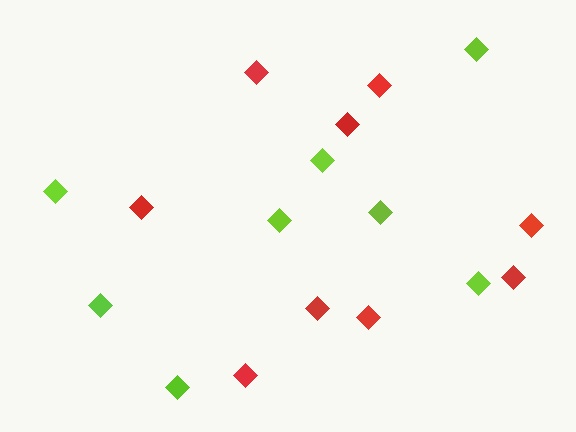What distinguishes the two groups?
There are 2 groups: one group of red diamonds (9) and one group of lime diamonds (8).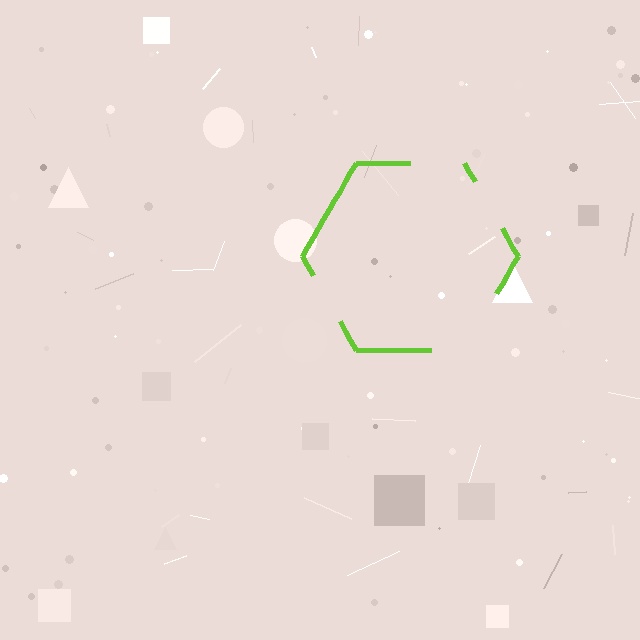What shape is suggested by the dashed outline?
The dashed outline suggests a hexagon.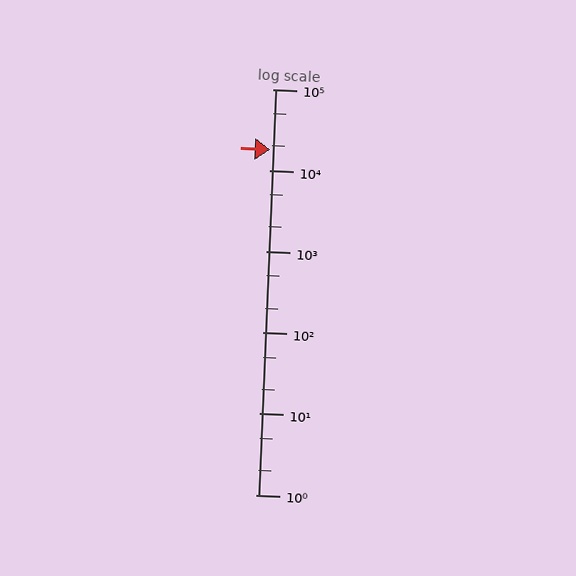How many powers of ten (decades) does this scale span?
The scale spans 5 decades, from 1 to 100000.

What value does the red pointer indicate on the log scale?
The pointer indicates approximately 18000.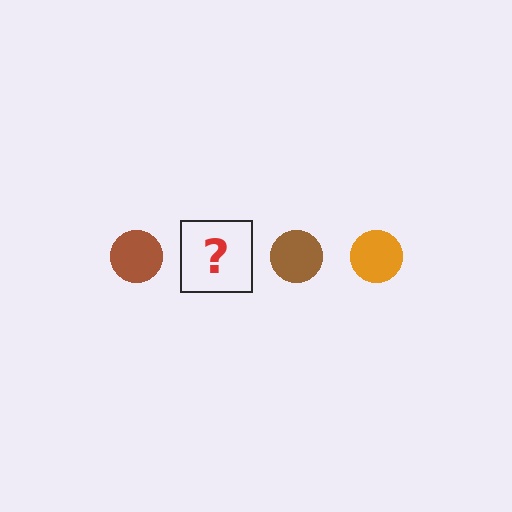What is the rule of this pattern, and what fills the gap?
The rule is that the pattern cycles through brown, orange circles. The gap should be filled with an orange circle.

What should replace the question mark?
The question mark should be replaced with an orange circle.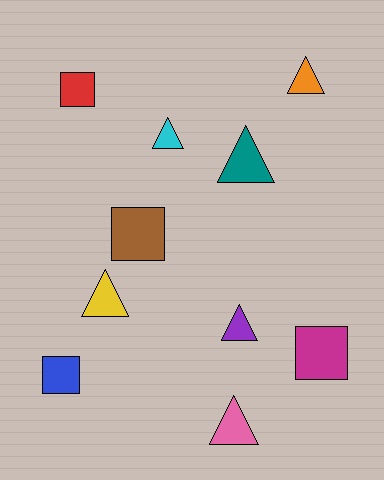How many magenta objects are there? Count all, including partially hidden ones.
There is 1 magenta object.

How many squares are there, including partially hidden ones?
There are 4 squares.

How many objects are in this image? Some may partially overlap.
There are 10 objects.